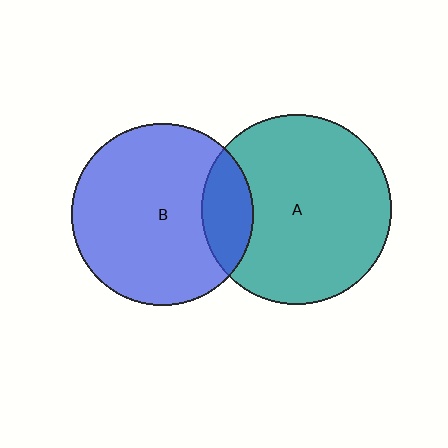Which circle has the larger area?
Circle A (teal).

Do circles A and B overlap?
Yes.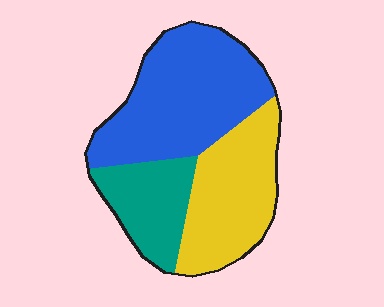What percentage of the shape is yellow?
Yellow takes up between a sixth and a third of the shape.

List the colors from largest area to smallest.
From largest to smallest: blue, yellow, teal.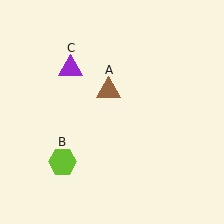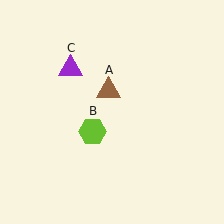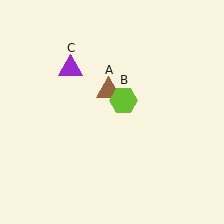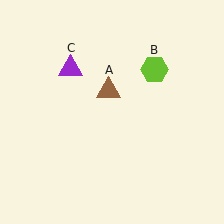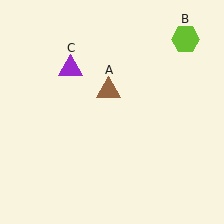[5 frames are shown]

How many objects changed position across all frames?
1 object changed position: lime hexagon (object B).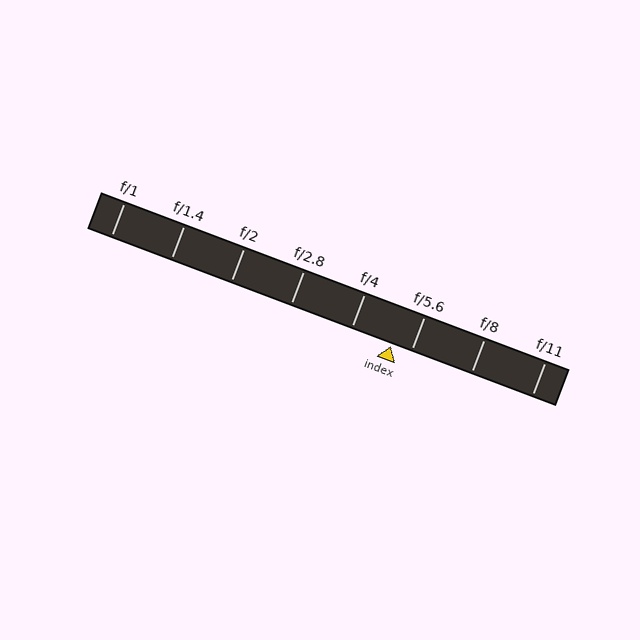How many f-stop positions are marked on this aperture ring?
There are 8 f-stop positions marked.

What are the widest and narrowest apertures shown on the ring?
The widest aperture shown is f/1 and the narrowest is f/11.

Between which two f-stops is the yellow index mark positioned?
The index mark is between f/4 and f/5.6.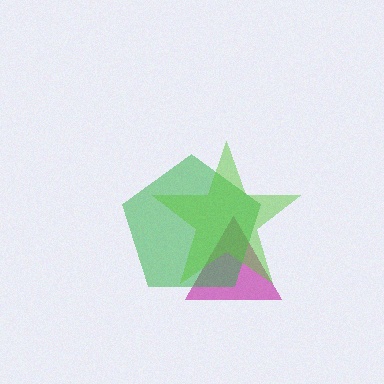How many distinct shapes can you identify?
There are 3 distinct shapes: a magenta triangle, a green pentagon, a lime star.